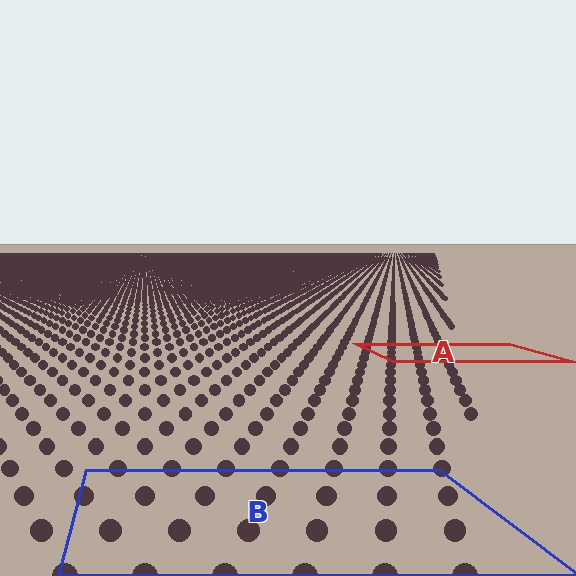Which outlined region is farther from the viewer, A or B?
Region A is farther from the viewer — the texture elements inside it appear smaller and more densely packed.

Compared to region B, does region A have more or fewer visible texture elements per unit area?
Region A has more texture elements per unit area — they are packed more densely because it is farther away.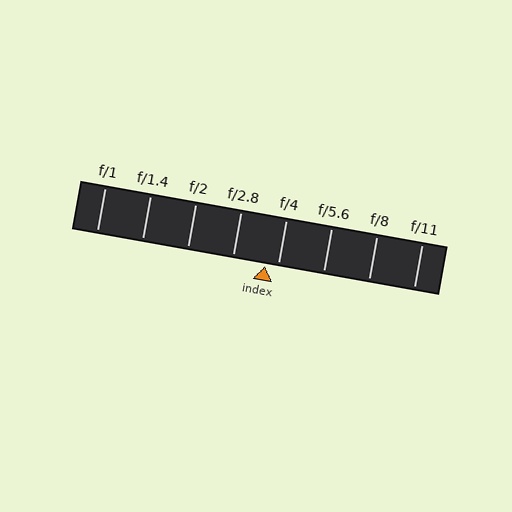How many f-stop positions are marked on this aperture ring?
There are 8 f-stop positions marked.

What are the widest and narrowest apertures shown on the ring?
The widest aperture shown is f/1 and the narrowest is f/11.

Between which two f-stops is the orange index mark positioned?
The index mark is between f/2.8 and f/4.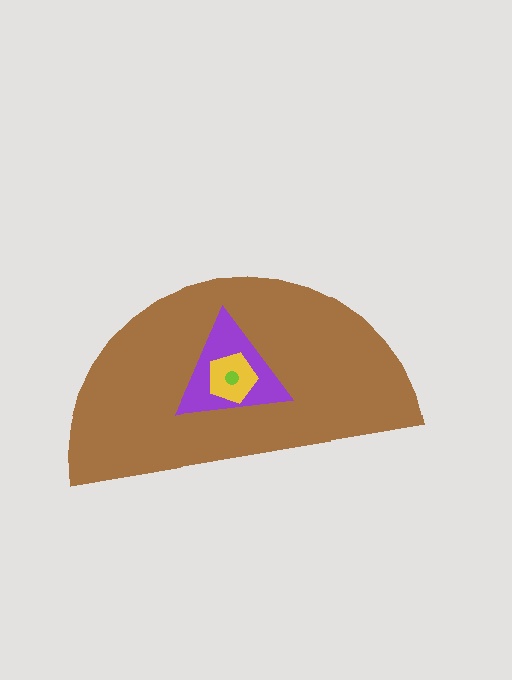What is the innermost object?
The lime circle.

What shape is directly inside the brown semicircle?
The purple triangle.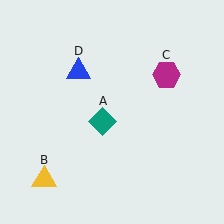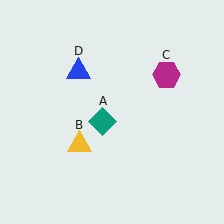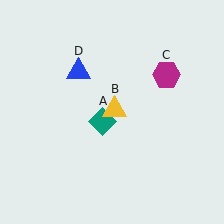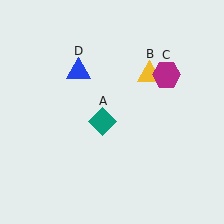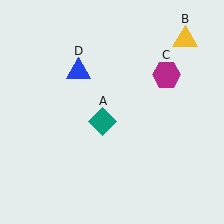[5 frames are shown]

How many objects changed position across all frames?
1 object changed position: yellow triangle (object B).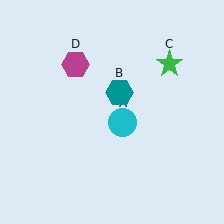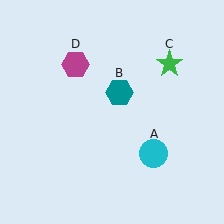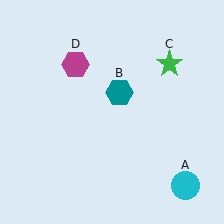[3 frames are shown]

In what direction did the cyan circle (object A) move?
The cyan circle (object A) moved down and to the right.